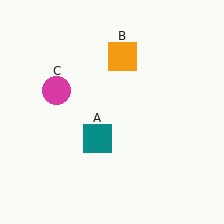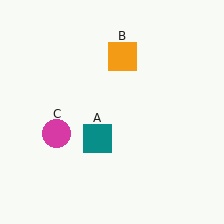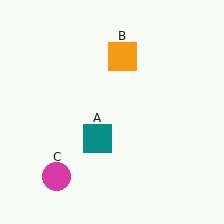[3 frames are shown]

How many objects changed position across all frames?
1 object changed position: magenta circle (object C).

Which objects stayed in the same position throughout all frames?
Teal square (object A) and orange square (object B) remained stationary.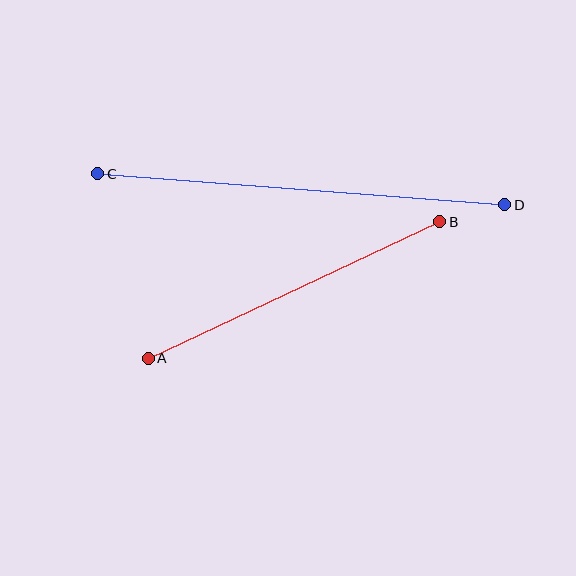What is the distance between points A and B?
The distance is approximately 322 pixels.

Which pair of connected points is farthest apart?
Points C and D are farthest apart.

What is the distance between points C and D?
The distance is approximately 408 pixels.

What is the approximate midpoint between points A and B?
The midpoint is at approximately (294, 290) pixels.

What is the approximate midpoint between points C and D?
The midpoint is at approximately (301, 189) pixels.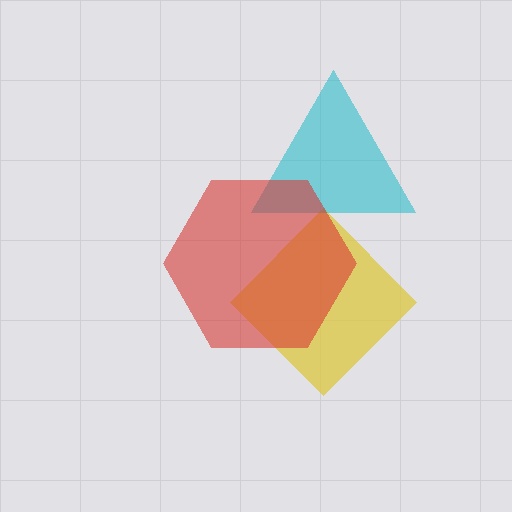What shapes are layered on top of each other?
The layered shapes are: a yellow diamond, a cyan triangle, a red hexagon.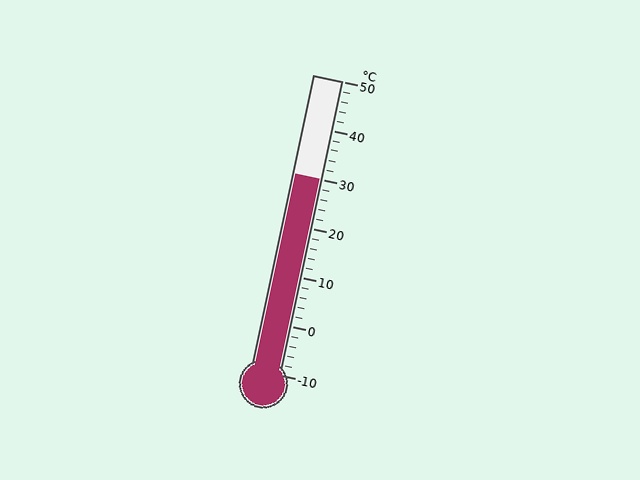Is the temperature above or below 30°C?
The temperature is at 30°C.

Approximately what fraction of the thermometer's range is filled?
The thermometer is filled to approximately 65% of its range.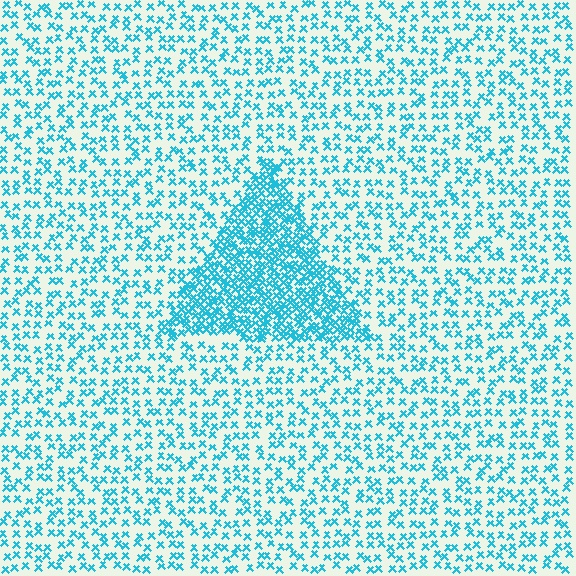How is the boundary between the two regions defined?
The boundary is defined by a change in element density (approximately 2.6x ratio). All elements are the same color, size, and shape.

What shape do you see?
I see a triangle.